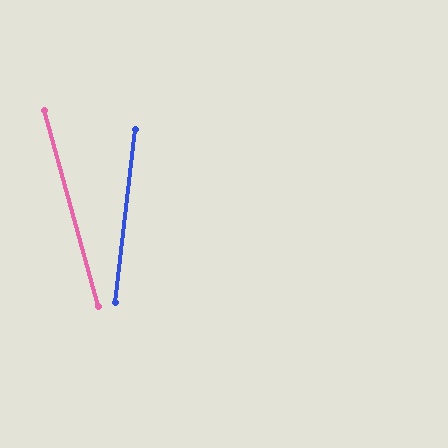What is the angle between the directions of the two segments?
Approximately 22 degrees.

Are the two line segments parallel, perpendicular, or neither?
Neither parallel nor perpendicular — they differ by about 22°.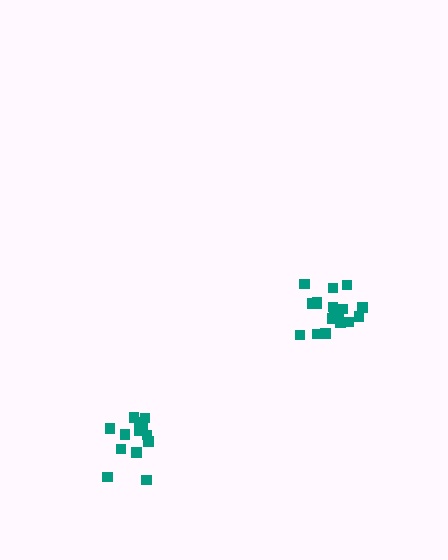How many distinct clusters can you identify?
There are 2 distinct clusters.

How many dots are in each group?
Group 1: 19 dots, Group 2: 13 dots (32 total).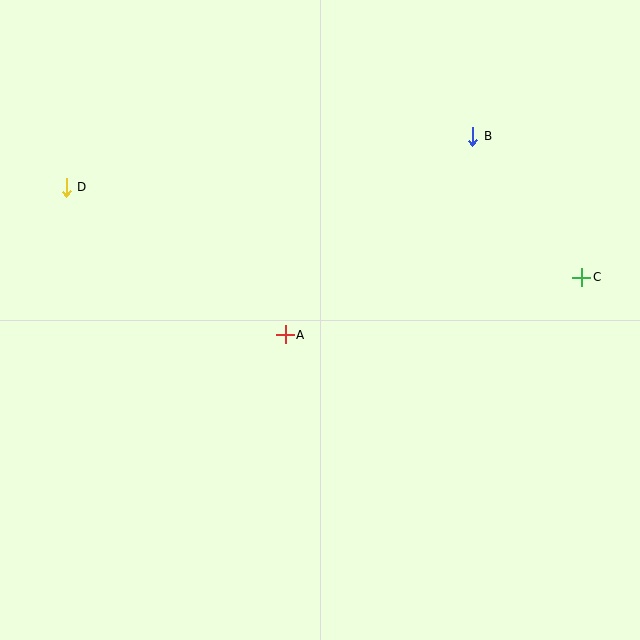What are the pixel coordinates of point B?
Point B is at (473, 136).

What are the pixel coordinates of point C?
Point C is at (582, 277).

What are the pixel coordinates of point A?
Point A is at (285, 335).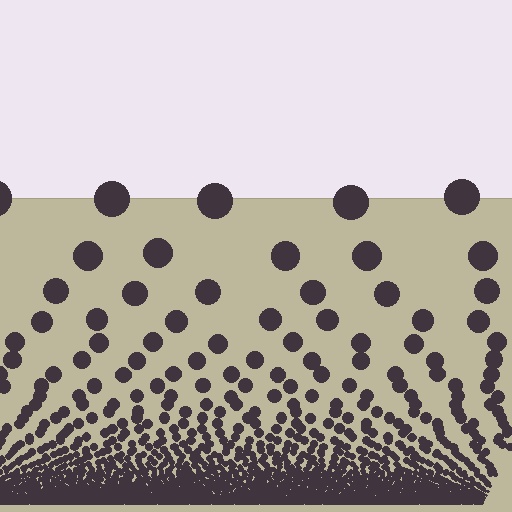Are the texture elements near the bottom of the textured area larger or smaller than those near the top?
Smaller. The gradient is inverted — elements near the bottom are smaller and denser.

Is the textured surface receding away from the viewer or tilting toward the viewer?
The surface appears to tilt toward the viewer. Texture elements get larger and sparser toward the top.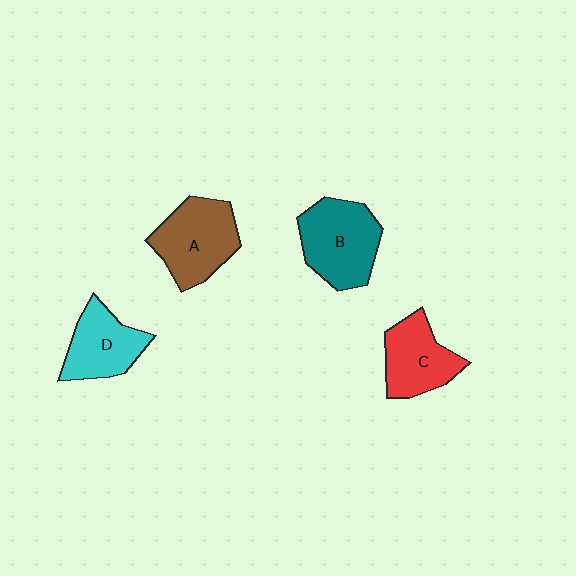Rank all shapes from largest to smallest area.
From largest to smallest: B (teal), A (brown), C (red), D (cyan).